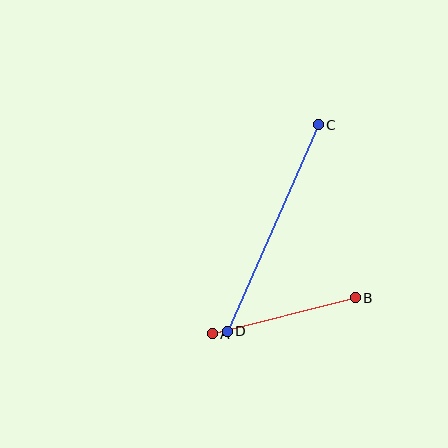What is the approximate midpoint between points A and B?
The midpoint is at approximately (284, 316) pixels.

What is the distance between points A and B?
The distance is approximately 147 pixels.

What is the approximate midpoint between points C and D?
The midpoint is at approximately (273, 228) pixels.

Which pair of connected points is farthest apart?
Points C and D are farthest apart.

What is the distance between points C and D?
The distance is approximately 226 pixels.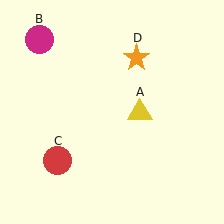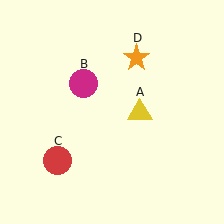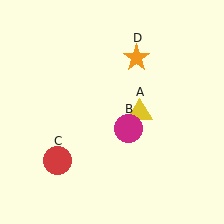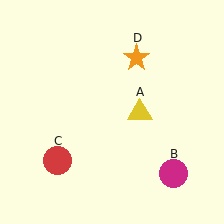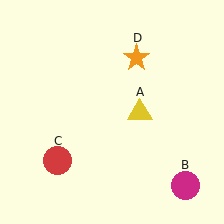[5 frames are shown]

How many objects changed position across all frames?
1 object changed position: magenta circle (object B).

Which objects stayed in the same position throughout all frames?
Yellow triangle (object A) and red circle (object C) and orange star (object D) remained stationary.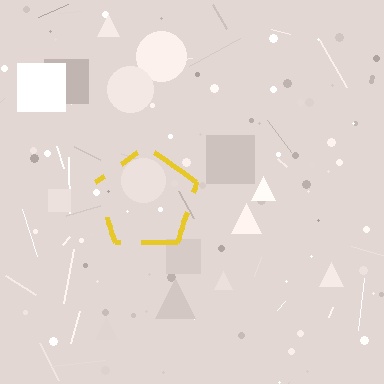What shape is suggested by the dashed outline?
The dashed outline suggests a pentagon.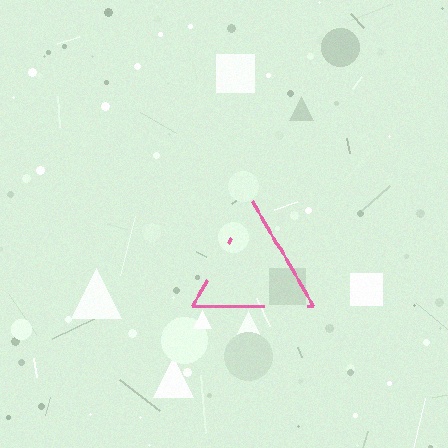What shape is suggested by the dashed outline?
The dashed outline suggests a triangle.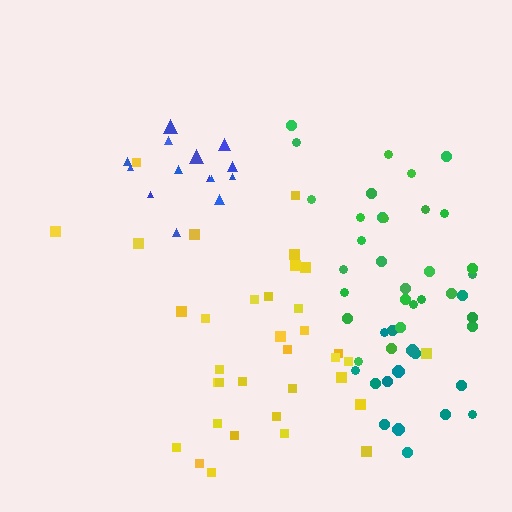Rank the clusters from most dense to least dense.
blue, teal, green, yellow.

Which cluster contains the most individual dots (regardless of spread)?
Yellow (35).